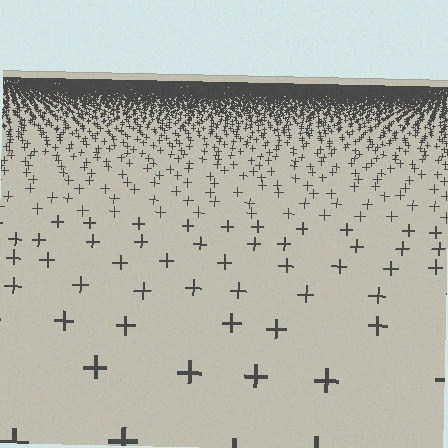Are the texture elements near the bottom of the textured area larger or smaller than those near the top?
Larger. Near the bottom, elements are closer to the viewer and appear at a bigger on-screen size.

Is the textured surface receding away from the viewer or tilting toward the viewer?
The surface is receding away from the viewer. Texture elements get smaller and denser toward the top.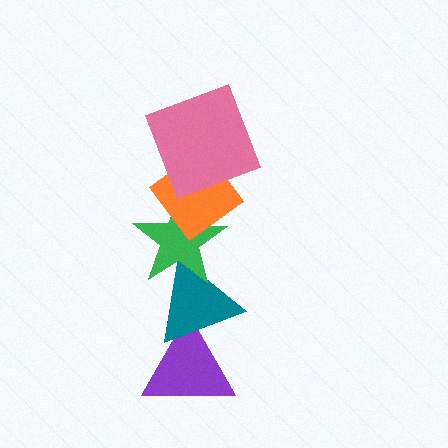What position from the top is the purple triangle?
The purple triangle is 5th from the top.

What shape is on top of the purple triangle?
The teal triangle is on top of the purple triangle.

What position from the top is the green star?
The green star is 3rd from the top.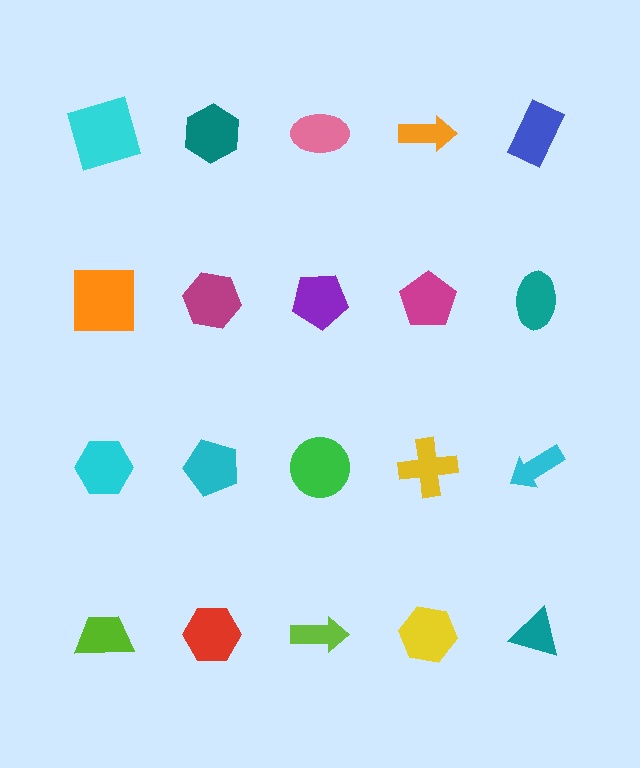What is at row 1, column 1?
A cyan square.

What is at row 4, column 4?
A yellow hexagon.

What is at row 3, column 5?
A cyan arrow.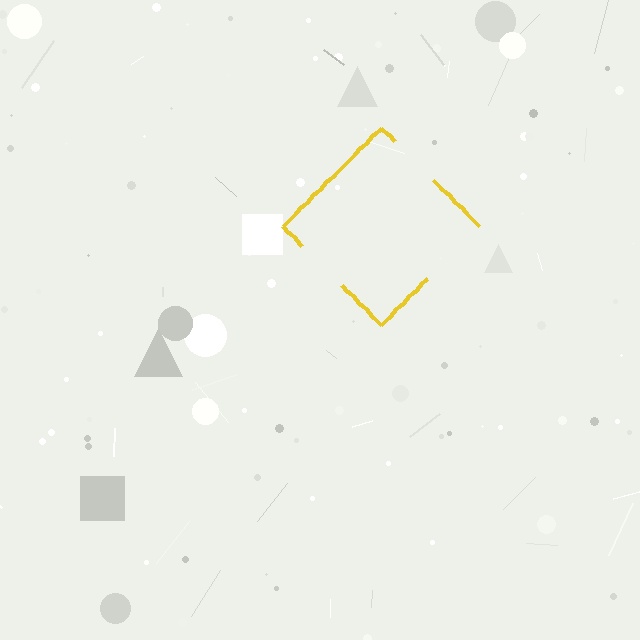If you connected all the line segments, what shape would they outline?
They would outline a diamond.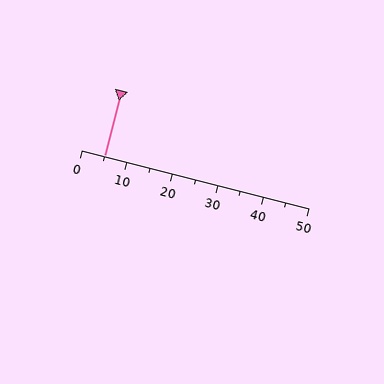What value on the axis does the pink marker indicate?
The marker indicates approximately 5.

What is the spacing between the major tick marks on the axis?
The major ticks are spaced 10 apart.